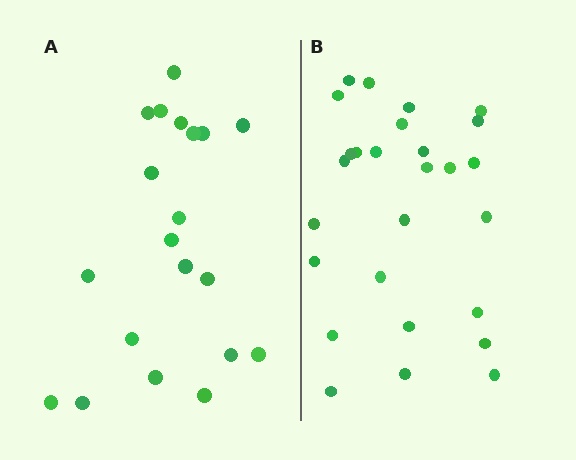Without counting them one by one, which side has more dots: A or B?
Region B (the right region) has more dots.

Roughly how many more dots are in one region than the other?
Region B has roughly 8 or so more dots than region A.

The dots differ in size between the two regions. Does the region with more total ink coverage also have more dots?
No. Region A has more total ink coverage because its dots are larger, but region B actually contains more individual dots. Total area can be misleading — the number of items is what matters here.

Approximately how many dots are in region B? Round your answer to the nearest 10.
About 30 dots. (The exact count is 27, which rounds to 30.)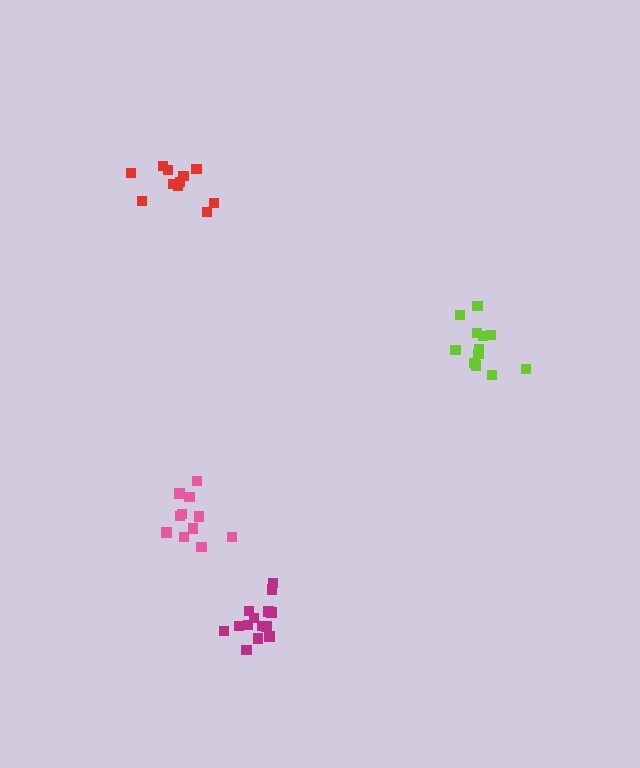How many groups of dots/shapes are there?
There are 4 groups.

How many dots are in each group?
Group 1: 12 dots, Group 2: 11 dots, Group 3: 11 dots, Group 4: 14 dots (48 total).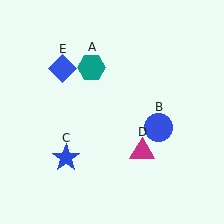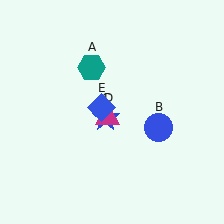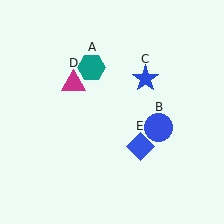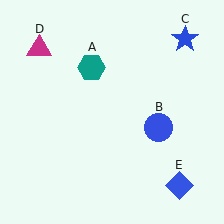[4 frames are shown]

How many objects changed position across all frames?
3 objects changed position: blue star (object C), magenta triangle (object D), blue diamond (object E).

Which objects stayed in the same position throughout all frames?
Teal hexagon (object A) and blue circle (object B) remained stationary.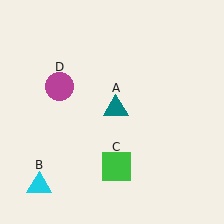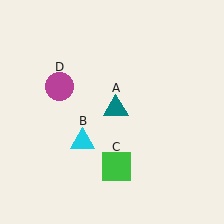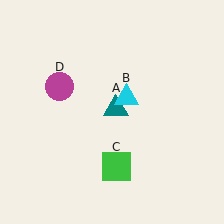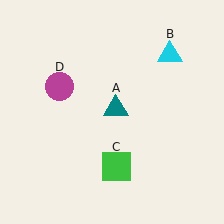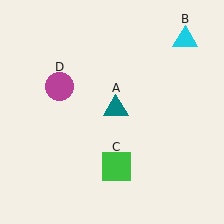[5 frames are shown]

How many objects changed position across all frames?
1 object changed position: cyan triangle (object B).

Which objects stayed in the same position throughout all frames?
Teal triangle (object A) and green square (object C) and magenta circle (object D) remained stationary.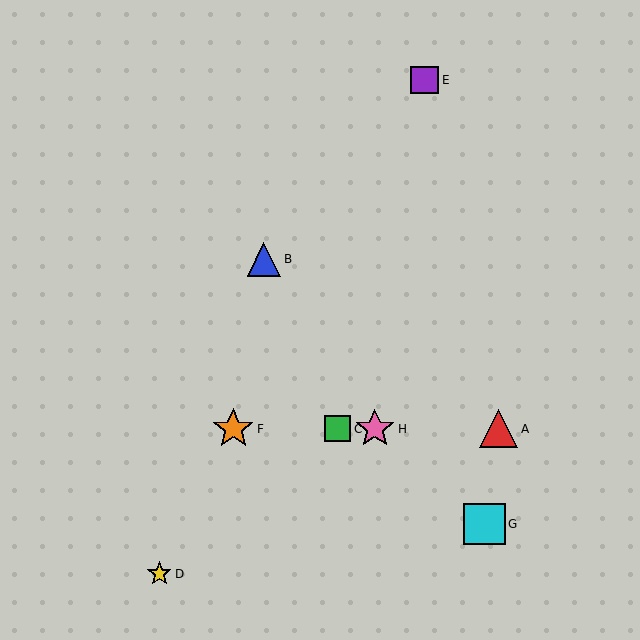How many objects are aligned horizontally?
4 objects (A, C, F, H) are aligned horizontally.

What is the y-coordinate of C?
Object C is at y≈429.